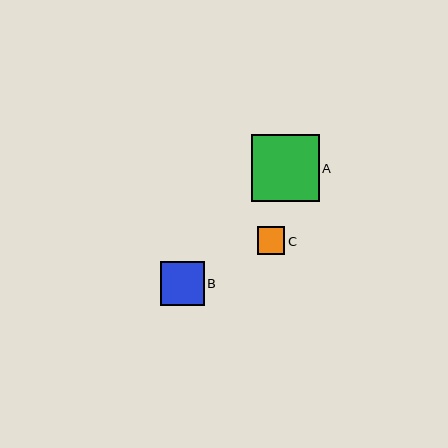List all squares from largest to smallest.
From largest to smallest: A, B, C.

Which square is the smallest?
Square C is the smallest with a size of approximately 27 pixels.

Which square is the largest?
Square A is the largest with a size of approximately 67 pixels.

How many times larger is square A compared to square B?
Square A is approximately 1.5 times the size of square B.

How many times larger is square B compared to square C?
Square B is approximately 1.6 times the size of square C.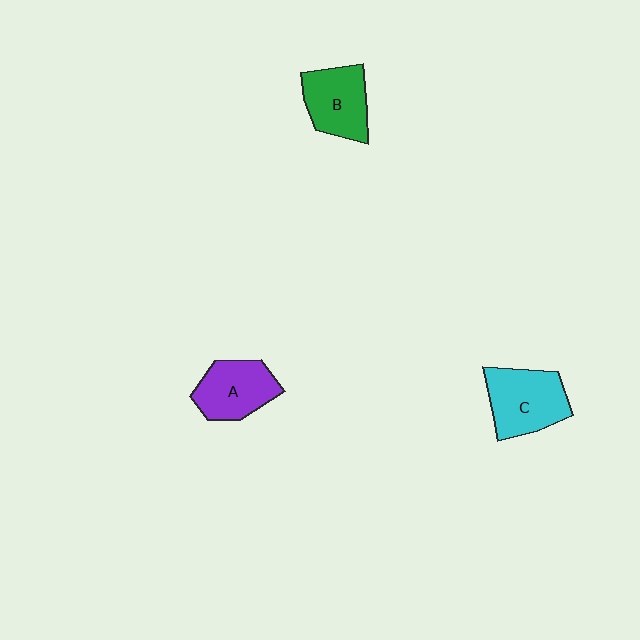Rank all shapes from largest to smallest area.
From largest to smallest: C (cyan), B (green), A (purple).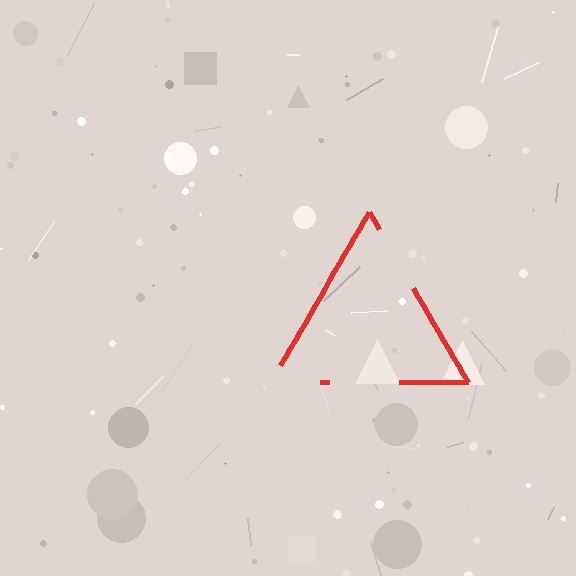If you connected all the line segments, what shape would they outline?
They would outline a triangle.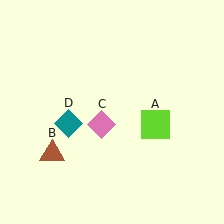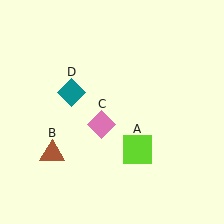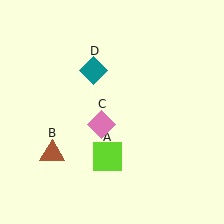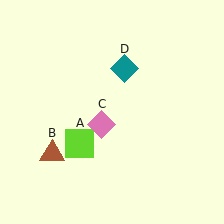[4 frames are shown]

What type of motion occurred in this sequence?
The lime square (object A), teal diamond (object D) rotated clockwise around the center of the scene.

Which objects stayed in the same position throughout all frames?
Brown triangle (object B) and pink diamond (object C) remained stationary.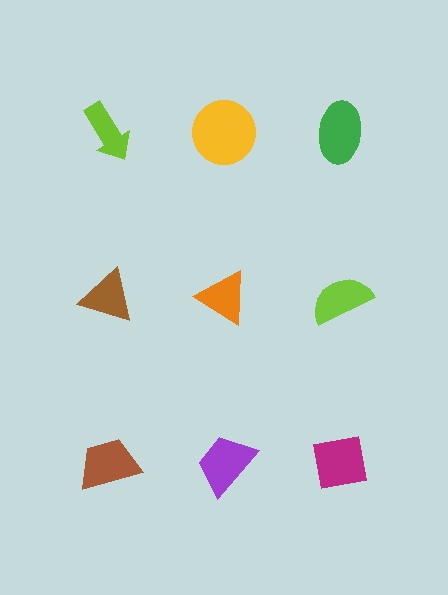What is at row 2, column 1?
A brown triangle.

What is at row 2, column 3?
A lime semicircle.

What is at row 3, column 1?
A brown trapezoid.